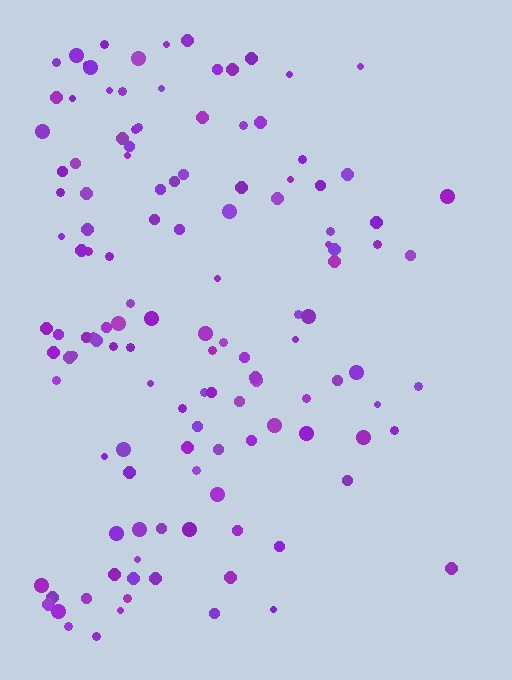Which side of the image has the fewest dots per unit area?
The right.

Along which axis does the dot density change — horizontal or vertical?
Horizontal.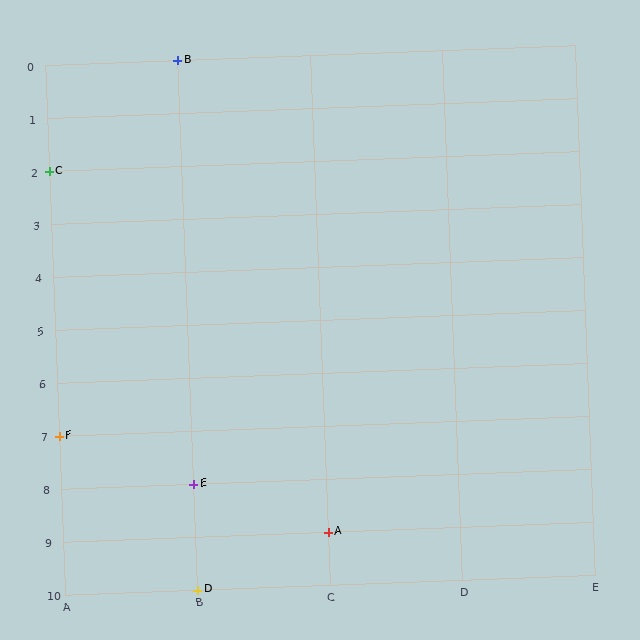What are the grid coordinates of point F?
Point F is at grid coordinates (A, 7).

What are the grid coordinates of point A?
Point A is at grid coordinates (C, 9).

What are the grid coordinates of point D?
Point D is at grid coordinates (B, 10).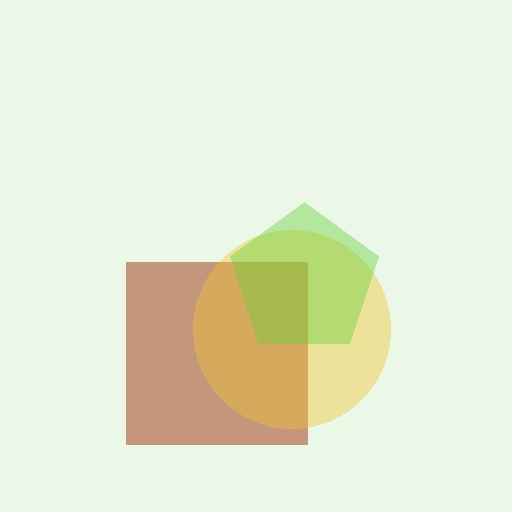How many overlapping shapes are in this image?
There are 3 overlapping shapes in the image.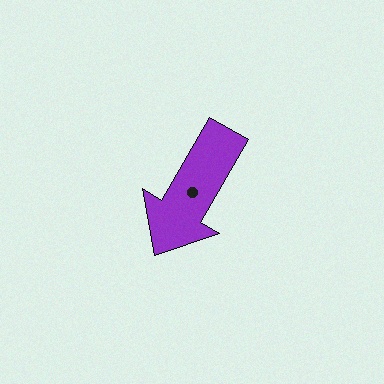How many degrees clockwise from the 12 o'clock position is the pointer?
Approximately 210 degrees.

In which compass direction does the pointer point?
Southwest.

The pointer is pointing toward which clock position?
Roughly 7 o'clock.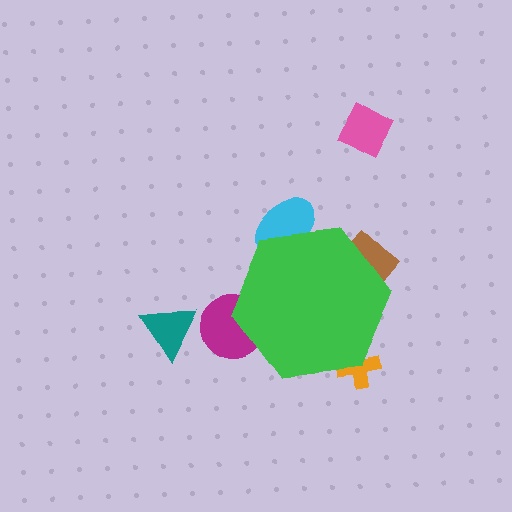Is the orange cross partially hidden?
Yes, the orange cross is partially hidden behind the green hexagon.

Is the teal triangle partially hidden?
No, the teal triangle is fully visible.